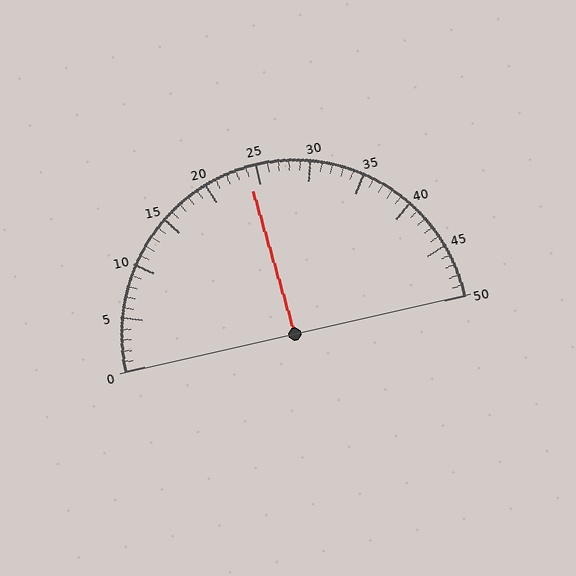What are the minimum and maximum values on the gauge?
The gauge ranges from 0 to 50.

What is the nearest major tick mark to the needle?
The nearest major tick mark is 25.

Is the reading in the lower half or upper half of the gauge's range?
The reading is in the lower half of the range (0 to 50).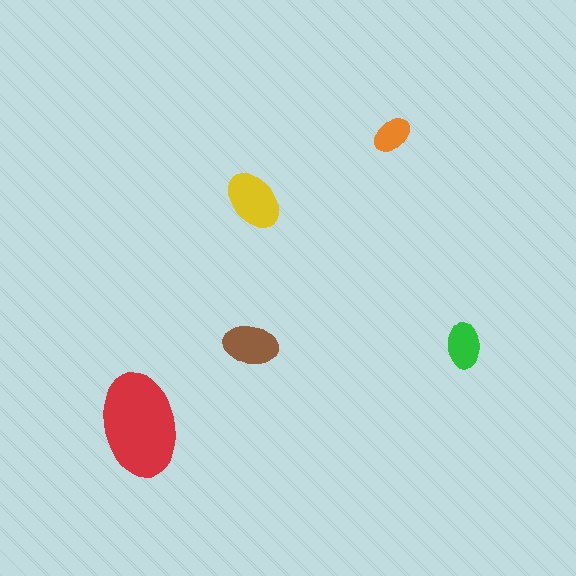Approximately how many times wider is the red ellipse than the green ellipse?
About 2.5 times wider.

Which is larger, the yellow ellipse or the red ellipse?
The red one.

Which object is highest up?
The orange ellipse is topmost.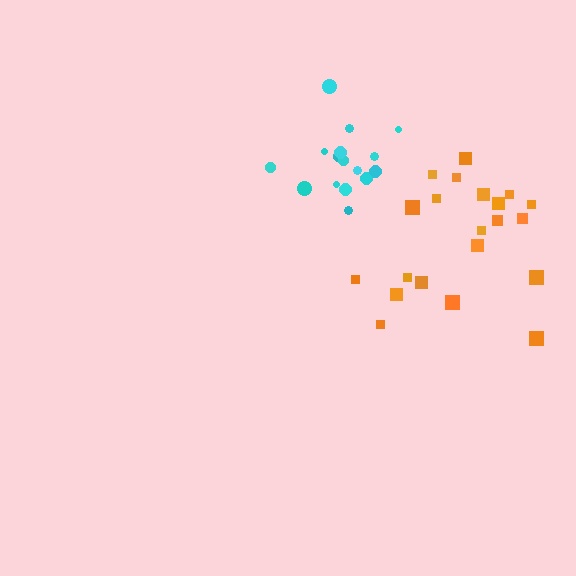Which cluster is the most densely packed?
Cyan.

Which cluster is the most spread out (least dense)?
Orange.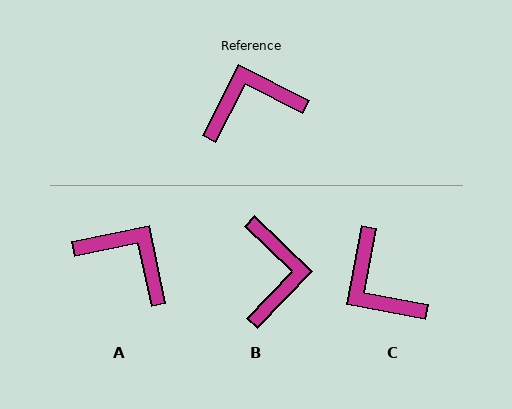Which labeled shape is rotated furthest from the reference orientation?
B, about 107 degrees away.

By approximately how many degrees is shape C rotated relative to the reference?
Approximately 106 degrees counter-clockwise.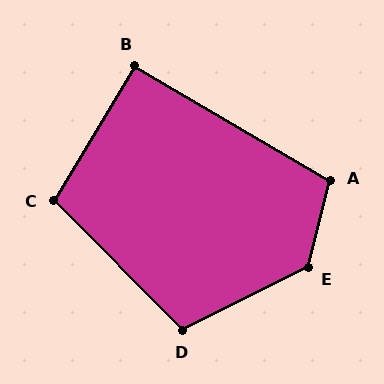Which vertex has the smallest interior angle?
B, at approximately 91 degrees.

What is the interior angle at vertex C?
Approximately 104 degrees (obtuse).